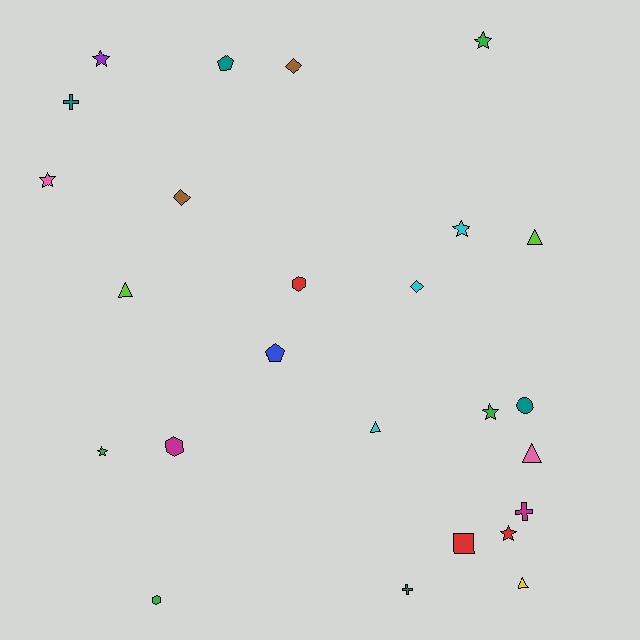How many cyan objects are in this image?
There are 3 cyan objects.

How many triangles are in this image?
There are 5 triangles.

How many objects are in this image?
There are 25 objects.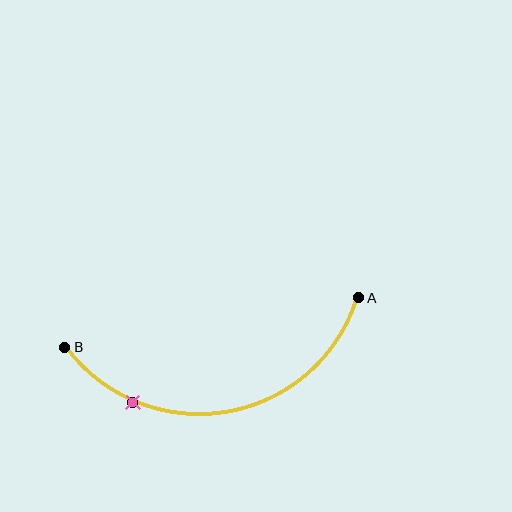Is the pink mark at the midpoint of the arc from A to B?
No. The pink mark lies on the arc but is closer to endpoint B. The arc midpoint would be at the point on the curve equidistant along the arc from both A and B.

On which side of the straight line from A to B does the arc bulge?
The arc bulges below the straight line connecting A and B.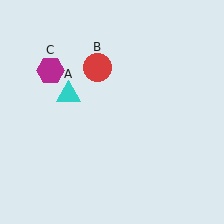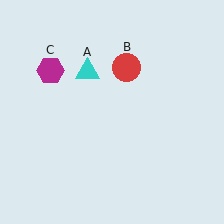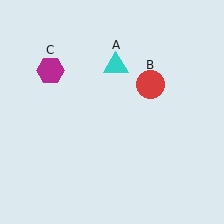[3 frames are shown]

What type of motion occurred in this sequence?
The cyan triangle (object A), red circle (object B) rotated clockwise around the center of the scene.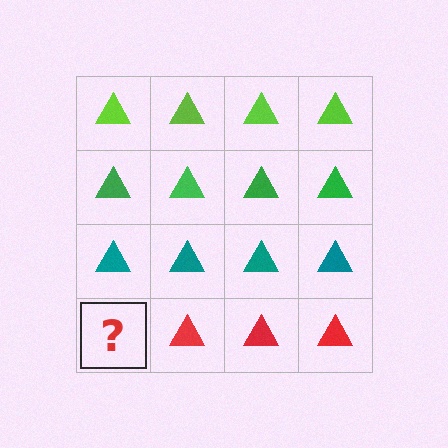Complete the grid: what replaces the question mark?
The question mark should be replaced with a red triangle.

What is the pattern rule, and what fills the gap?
The rule is that each row has a consistent color. The gap should be filled with a red triangle.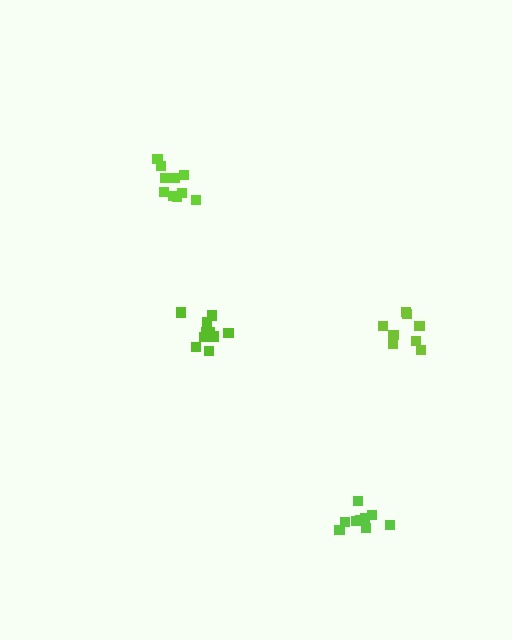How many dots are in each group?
Group 1: 10 dots, Group 2: 9 dots, Group 3: 10 dots, Group 4: 8 dots (37 total).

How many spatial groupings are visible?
There are 4 spatial groupings.